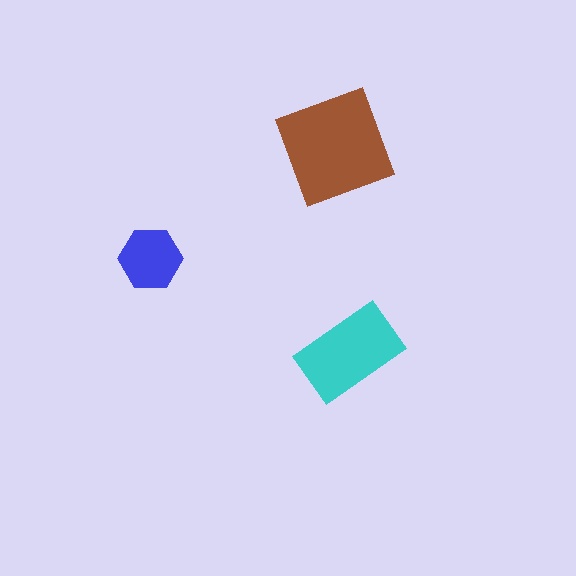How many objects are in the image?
There are 3 objects in the image.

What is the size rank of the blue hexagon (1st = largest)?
3rd.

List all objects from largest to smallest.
The brown square, the cyan rectangle, the blue hexagon.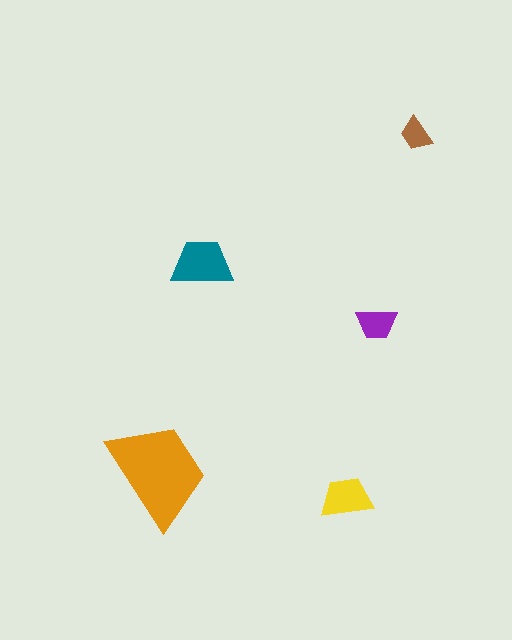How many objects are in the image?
There are 5 objects in the image.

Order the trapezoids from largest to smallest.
the orange one, the teal one, the yellow one, the purple one, the brown one.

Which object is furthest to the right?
The brown trapezoid is rightmost.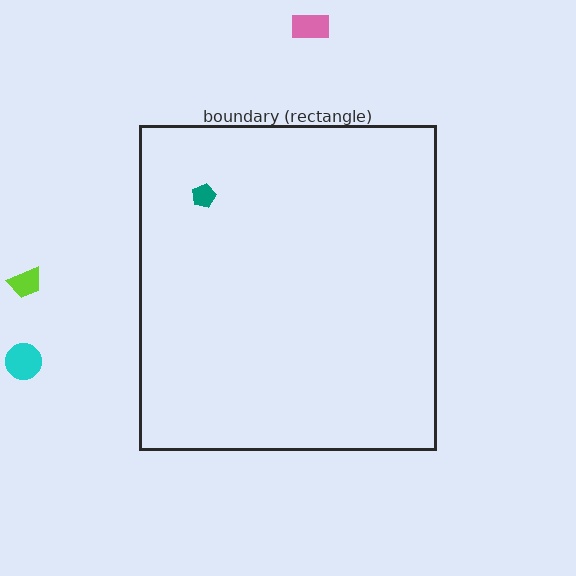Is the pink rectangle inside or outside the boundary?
Outside.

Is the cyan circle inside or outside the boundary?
Outside.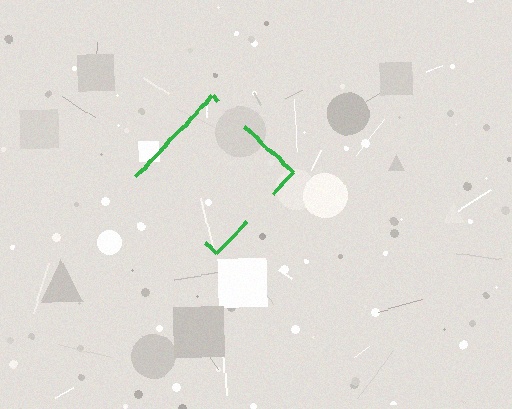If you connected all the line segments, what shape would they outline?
They would outline a diamond.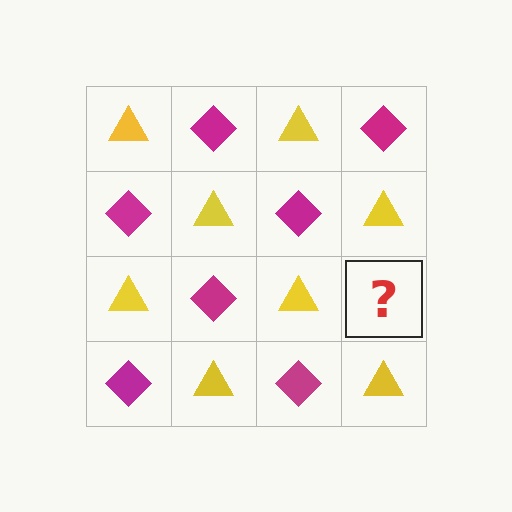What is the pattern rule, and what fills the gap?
The rule is that it alternates yellow triangle and magenta diamond in a checkerboard pattern. The gap should be filled with a magenta diamond.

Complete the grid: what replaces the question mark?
The question mark should be replaced with a magenta diamond.